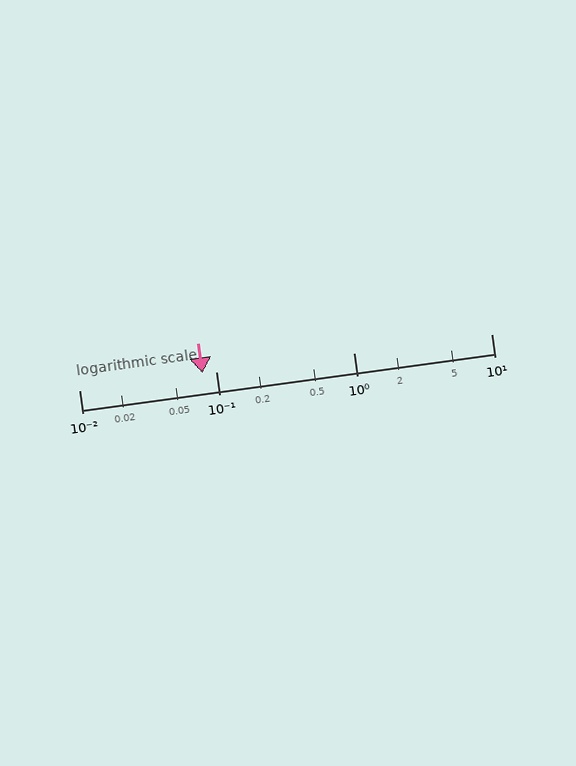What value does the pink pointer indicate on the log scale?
The pointer indicates approximately 0.079.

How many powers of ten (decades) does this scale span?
The scale spans 3 decades, from 0.01 to 10.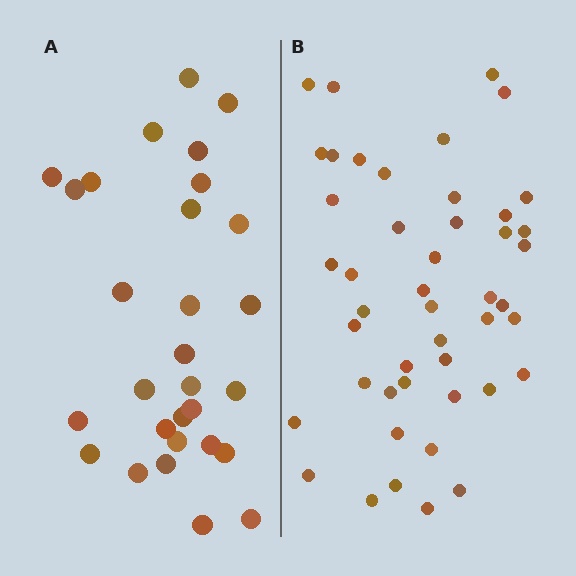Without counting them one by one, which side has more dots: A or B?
Region B (the right region) has more dots.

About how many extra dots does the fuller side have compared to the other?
Region B has approximately 15 more dots than region A.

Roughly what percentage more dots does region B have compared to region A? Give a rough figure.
About 60% more.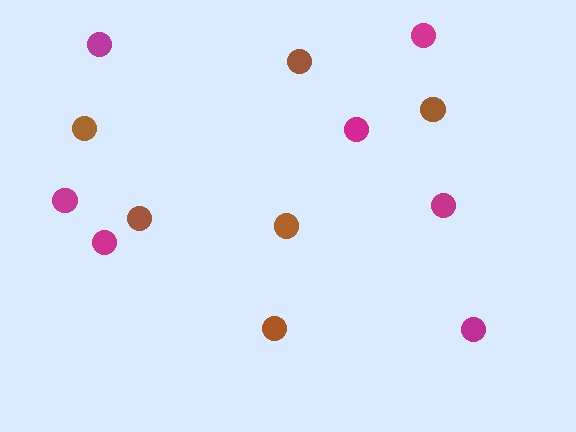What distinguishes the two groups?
There are 2 groups: one group of brown circles (6) and one group of magenta circles (7).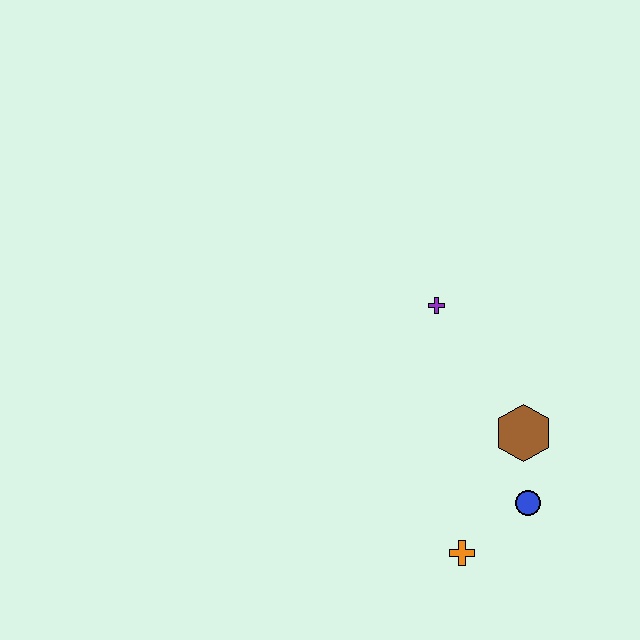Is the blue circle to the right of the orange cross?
Yes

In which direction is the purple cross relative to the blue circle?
The purple cross is above the blue circle.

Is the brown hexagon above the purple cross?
No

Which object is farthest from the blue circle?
The purple cross is farthest from the blue circle.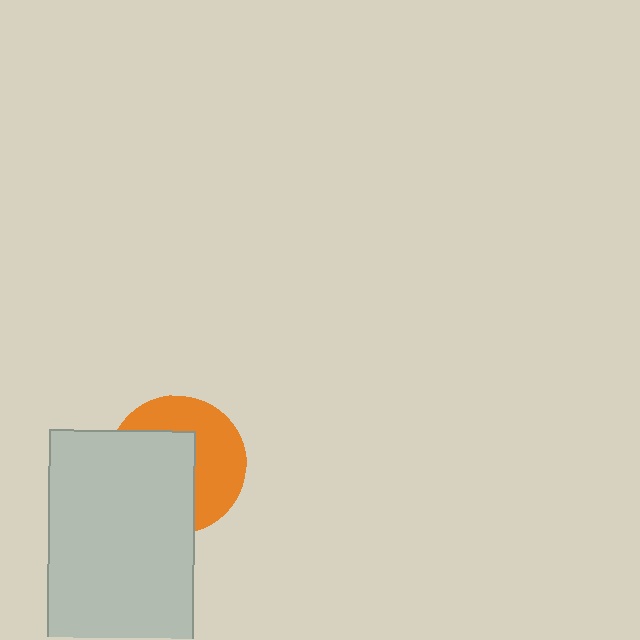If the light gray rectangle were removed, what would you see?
You would see the complete orange circle.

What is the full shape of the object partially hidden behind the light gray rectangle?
The partially hidden object is an orange circle.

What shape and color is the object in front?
The object in front is a light gray rectangle.